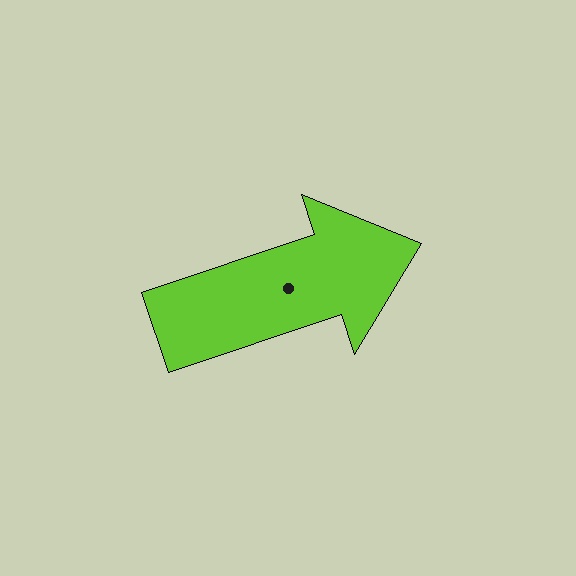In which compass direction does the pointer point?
East.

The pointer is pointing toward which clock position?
Roughly 2 o'clock.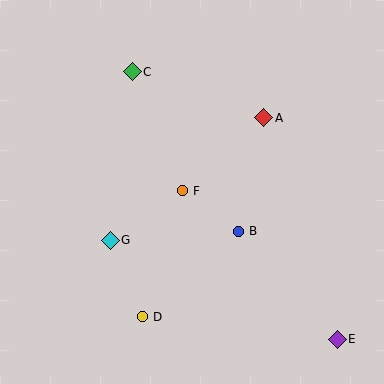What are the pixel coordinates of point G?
Point G is at (110, 240).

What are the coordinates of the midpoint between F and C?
The midpoint between F and C is at (157, 131).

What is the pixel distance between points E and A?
The distance between E and A is 233 pixels.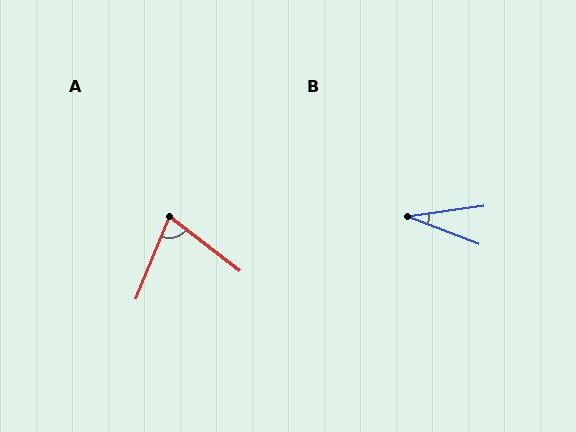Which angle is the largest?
A, at approximately 74 degrees.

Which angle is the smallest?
B, at approximately 29 degrees.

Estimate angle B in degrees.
Approximately 29 degrees.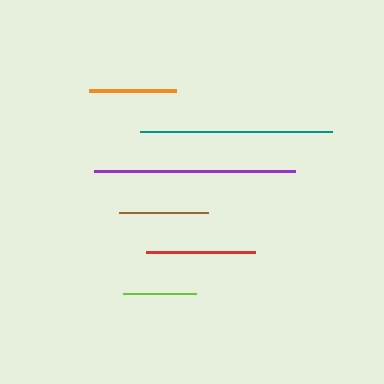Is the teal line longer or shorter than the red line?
The teal line is longer than the red line.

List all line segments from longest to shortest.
From longest to shortest: purple, teal, red, brown, orange, lime.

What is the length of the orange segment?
The orange segment is approximately 87 pixels long.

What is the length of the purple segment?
The purple segment is approximately 201 pixels long.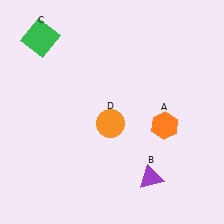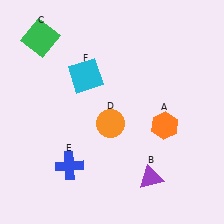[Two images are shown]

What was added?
A blue cross (E), a cyan square (F) were added in Image 2.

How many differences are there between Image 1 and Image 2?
There are 2 differences between the two images.